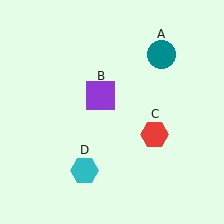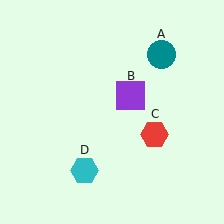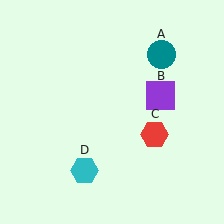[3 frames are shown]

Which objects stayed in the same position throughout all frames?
Teal circle (object A) and red hexagon (object C) and cyan hexagon (object D) remained stationary.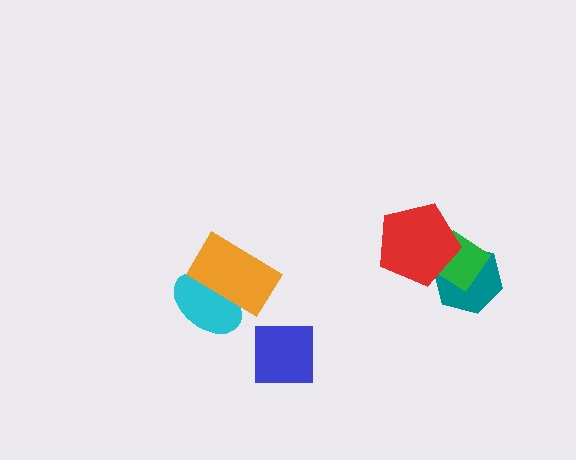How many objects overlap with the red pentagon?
2 objects overlap with the red pentagon.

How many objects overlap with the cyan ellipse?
1 object overlaps with the cyan ellipse.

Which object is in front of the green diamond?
The red pentagon is in front of the green diamond.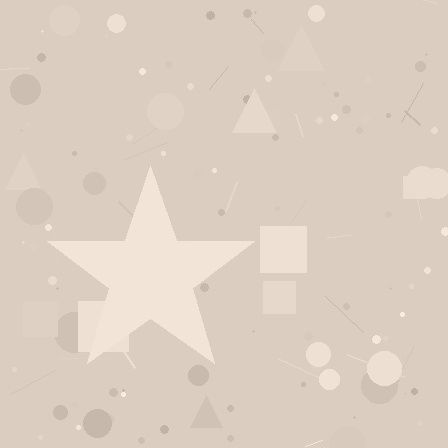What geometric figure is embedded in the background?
A star is embedded in the background.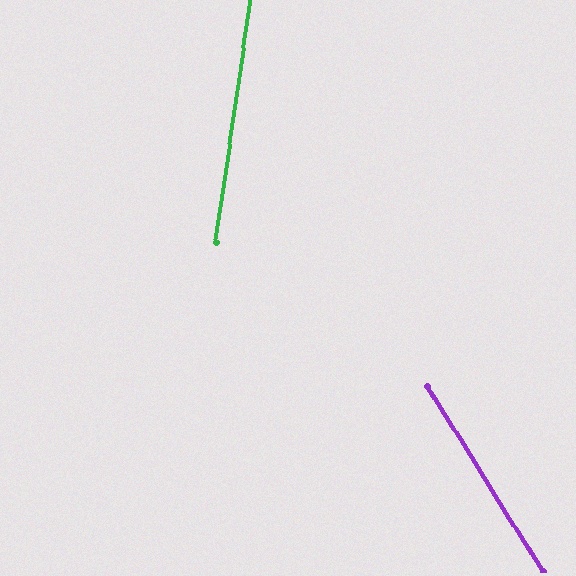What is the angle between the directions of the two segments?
Approximately 40 degrees.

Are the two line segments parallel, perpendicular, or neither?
Neither parallel nor perpendicular — they differ by about 40°.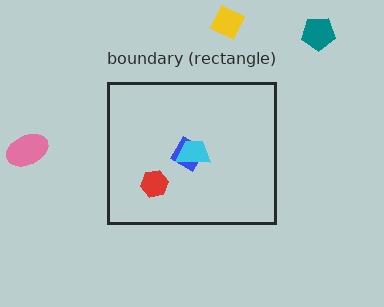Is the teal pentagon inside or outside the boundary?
Outside.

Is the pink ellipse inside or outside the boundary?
Outside.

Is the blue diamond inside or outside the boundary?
Inside.